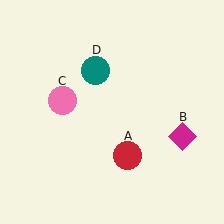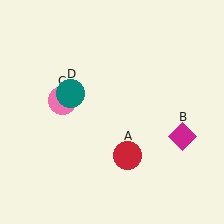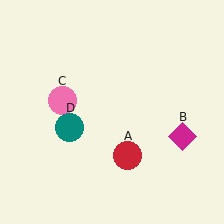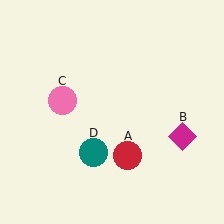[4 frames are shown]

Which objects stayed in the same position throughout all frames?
Red circle (object A) and magenta diamond (object B) and pink circle (object C) remained stationary.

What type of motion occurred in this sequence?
The teal circle (object D) rotated counterclockwise around the center of the scene.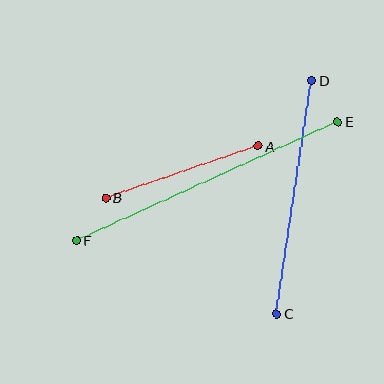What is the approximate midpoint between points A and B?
The midpoint is at approximately (182, 172) pixels.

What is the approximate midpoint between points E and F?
The midpoint is at approximately (207, 181) pixels.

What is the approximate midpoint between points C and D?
The midpoint is at approximately (294, 197) pixels.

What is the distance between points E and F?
The distance is approximately 287 pixels.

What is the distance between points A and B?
The distance is approximately 161 pixels.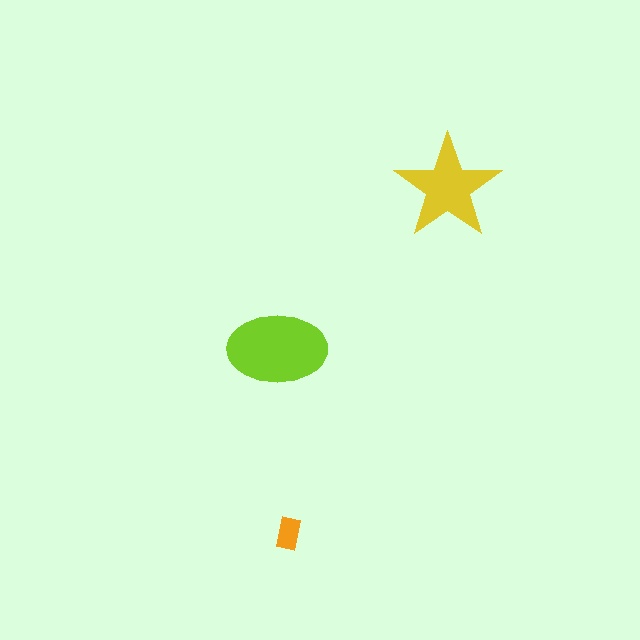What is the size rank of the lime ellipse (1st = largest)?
1st.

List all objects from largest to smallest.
The lime ellipse, the yellow star, the orange rectangle.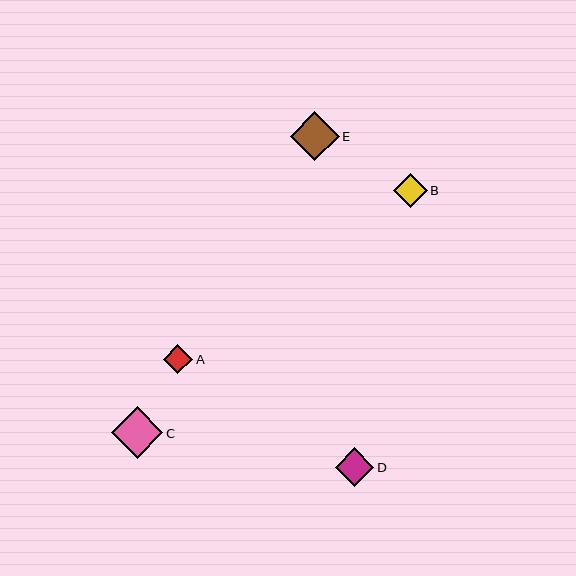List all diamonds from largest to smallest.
From largest to smallest: C, E, D, B, A.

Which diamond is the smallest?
Diamond A is the smallest with a size of approximately 30 pixels.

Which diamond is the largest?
Diamond C is the largest with a size of approximately 51 pixels.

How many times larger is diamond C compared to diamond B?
Diamond C is approximately 1.5 times the size of diamond B.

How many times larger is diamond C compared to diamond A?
Diamond C is approximately 1.7 times the size of diamond A.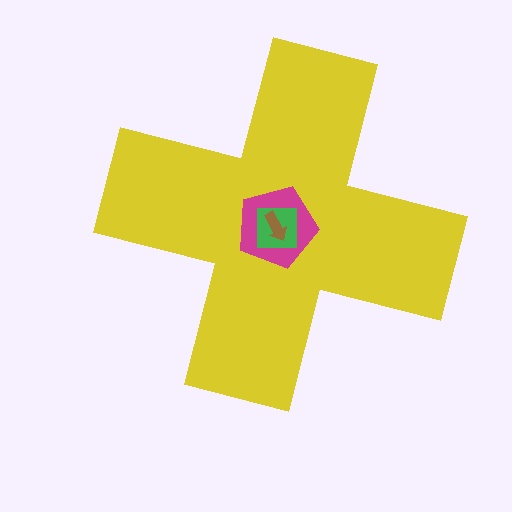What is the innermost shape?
The brown arrow.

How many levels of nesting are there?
4.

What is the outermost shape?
The yellow cross.